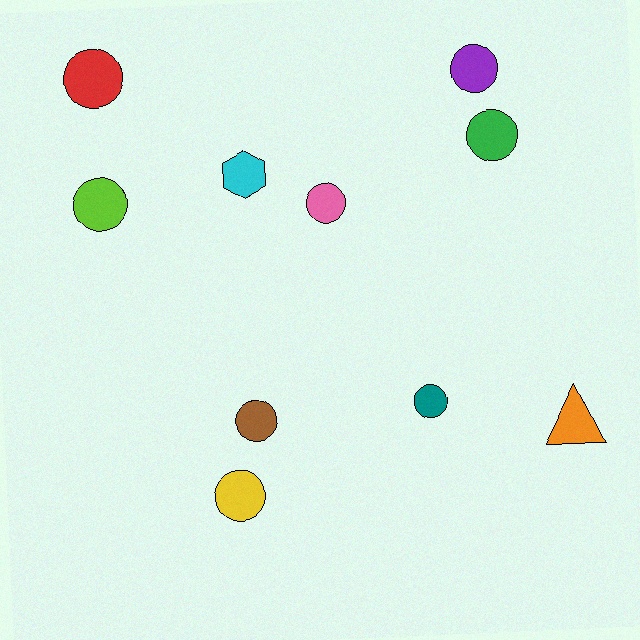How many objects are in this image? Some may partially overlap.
There are 10 objects.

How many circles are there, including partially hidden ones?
There are 8 circles.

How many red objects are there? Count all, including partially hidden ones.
There is 1 red object.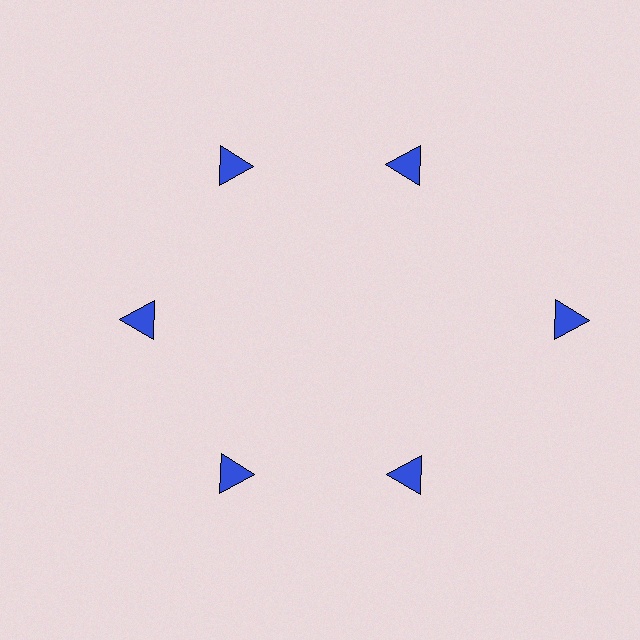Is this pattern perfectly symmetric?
No. The 6 blue triangles are arranged in a ring, but one element near the 3 o'clock position is pushed outward from the center, breaking the 6-fold rotational symmetry.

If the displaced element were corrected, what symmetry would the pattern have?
It would have 6-fold rotational symmetry — the pattern would map onto itself every 60 degrees.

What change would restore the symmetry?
The symmetry would be restored by moving it inward, back onto the ring so that all 6 triangles sit at equal angles and equal distance from the center.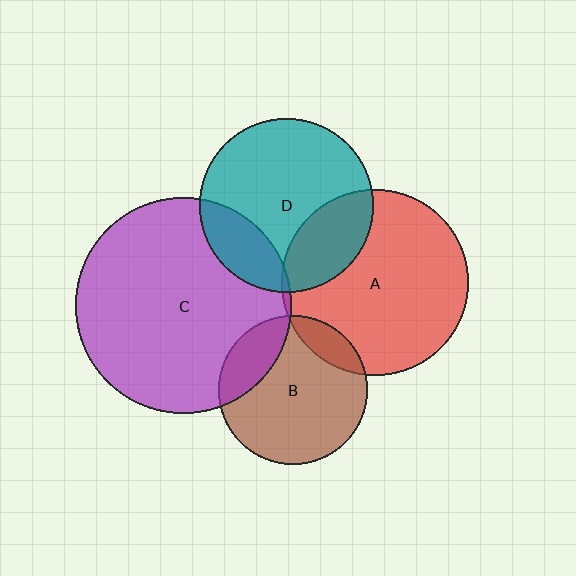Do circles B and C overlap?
Yes.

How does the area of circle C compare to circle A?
Approximately 1.3 times.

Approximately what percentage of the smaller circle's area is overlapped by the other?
Approximately 20%.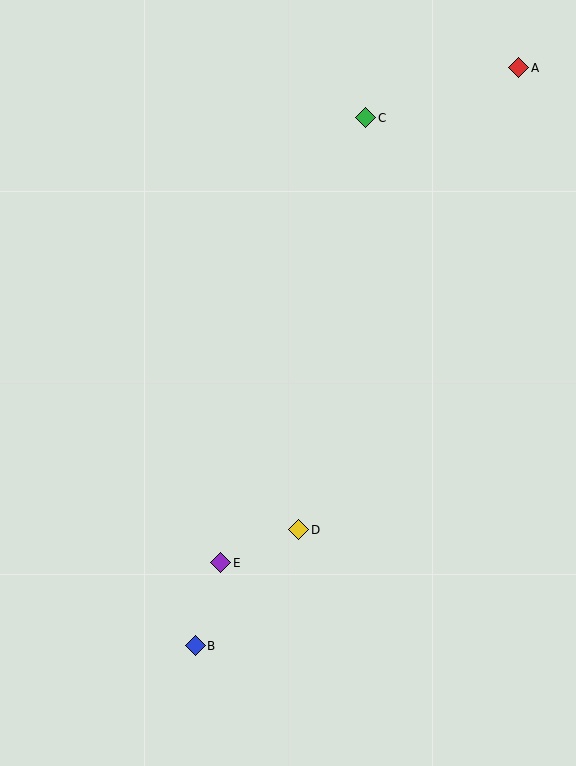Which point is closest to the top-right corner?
Point A is closest to the top-right corner.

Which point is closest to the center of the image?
Point D at (299, 530) is closest to the center.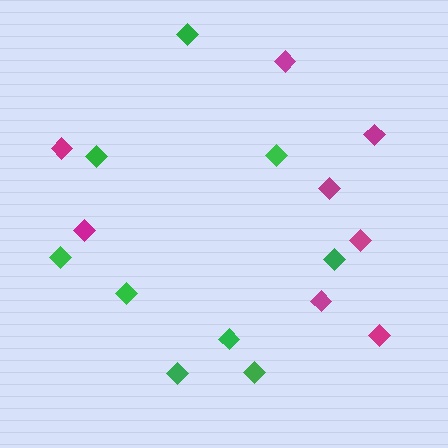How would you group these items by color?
There are 2 groups: one group of green diamonds (9) and one group of magenta diamonds (8).